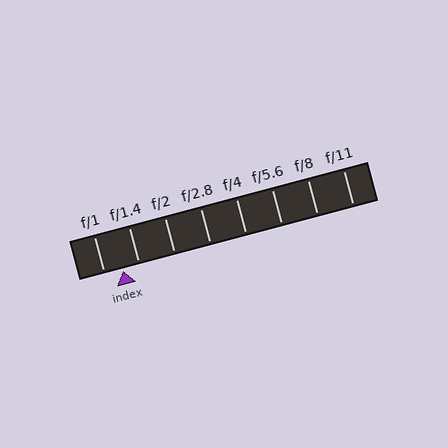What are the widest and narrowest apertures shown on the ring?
The widest aperture shown is f/1 and the narrowest is f/11.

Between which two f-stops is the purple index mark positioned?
The index mark is between f/1 and f/1.4.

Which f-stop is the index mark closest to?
The index mark is closest to f/1.4.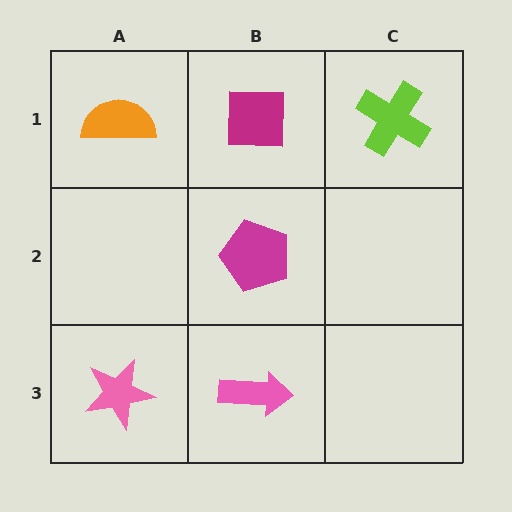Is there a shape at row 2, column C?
No, that cell is empty.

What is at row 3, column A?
A pink star.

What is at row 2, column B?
A magenta pentagon.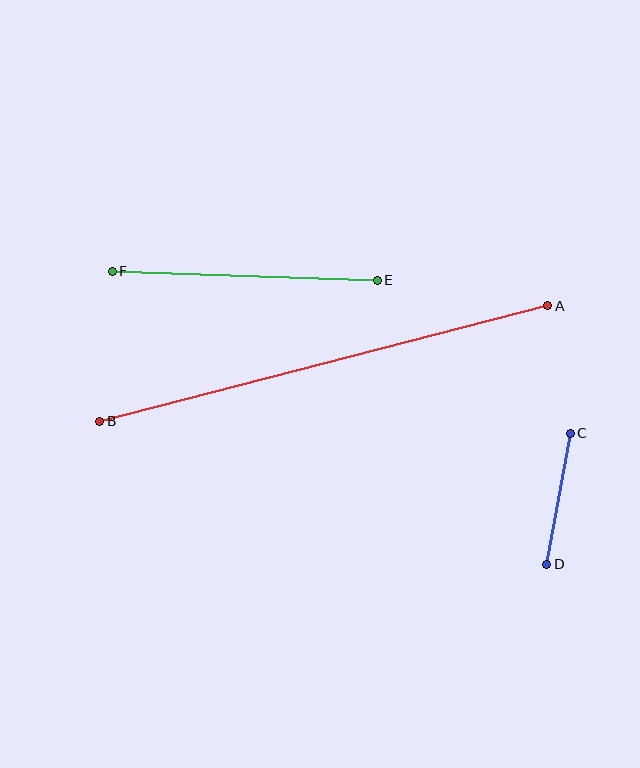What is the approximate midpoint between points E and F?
The midpoint is at approximately (245, 276) pixels.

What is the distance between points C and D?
The distance is approximately 133 pixels.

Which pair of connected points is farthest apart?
Points A and B are farthest apart.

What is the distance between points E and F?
The distance is approximately 265 pixels.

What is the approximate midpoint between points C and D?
The midpoint is at approximately (559, 499) pixels.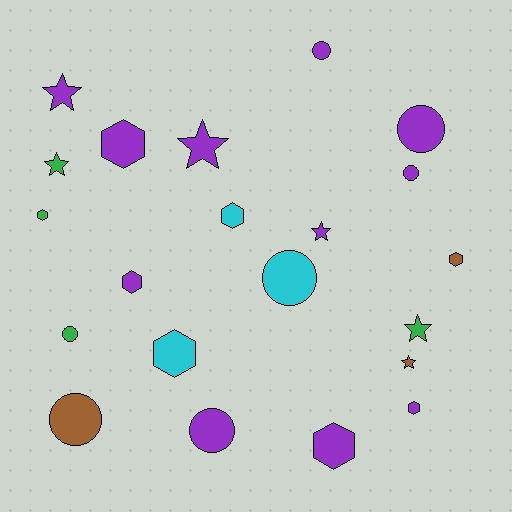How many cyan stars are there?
There are no cyan stars.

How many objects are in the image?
There are 21 objects.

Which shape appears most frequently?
Hexagon, with 8 objects.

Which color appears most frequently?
Purple, with 11 objects.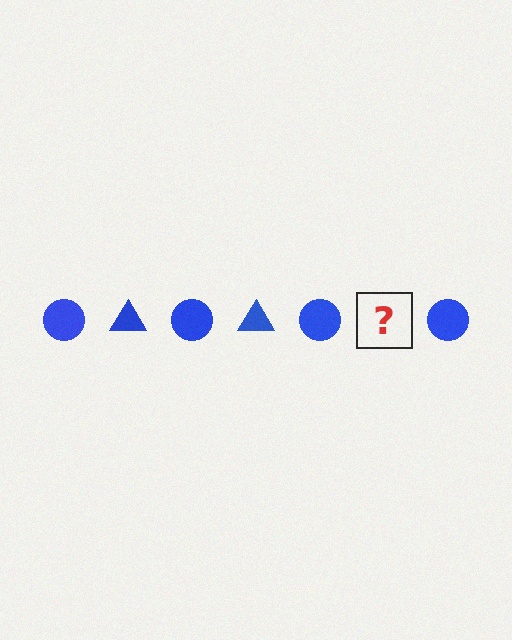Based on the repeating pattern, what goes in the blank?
The blank should be a blue triangle.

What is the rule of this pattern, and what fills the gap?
The rule is that the pattern cycles through circle, triangle shapes in blue. The gap should be filled with a blue triangle.